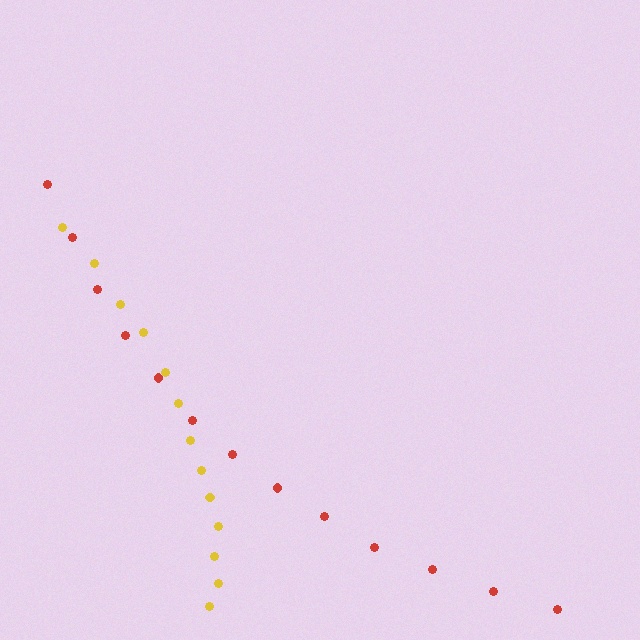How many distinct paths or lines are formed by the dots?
There are 2 distinct paths.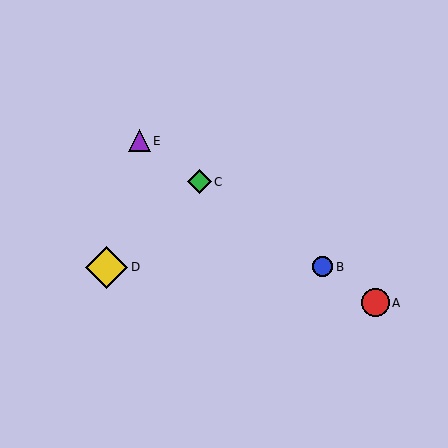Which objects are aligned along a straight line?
Objects A, B, C, E are aligned along a straight line.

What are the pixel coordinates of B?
Object B is at (323, 267).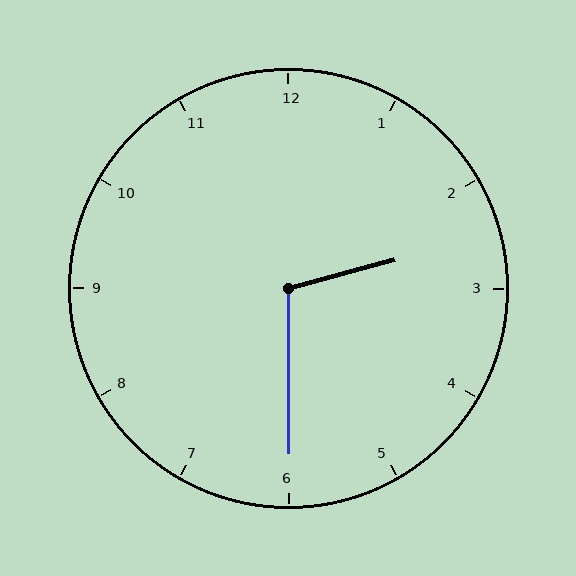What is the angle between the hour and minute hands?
Approximately 105 degrees.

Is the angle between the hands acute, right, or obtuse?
It is obtuse.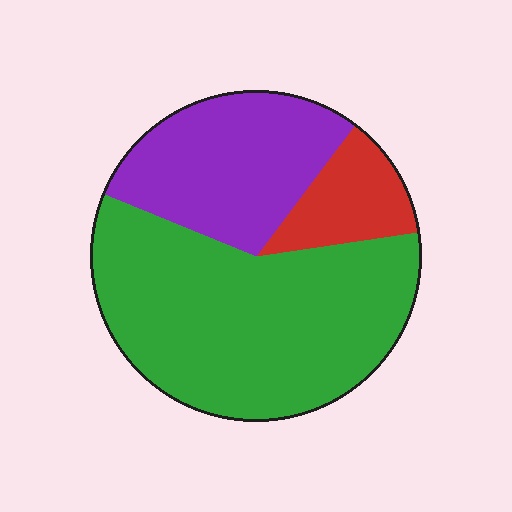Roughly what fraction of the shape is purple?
Purple covers about 30% of the shape.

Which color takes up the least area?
Red, at roughly 10%.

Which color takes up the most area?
Green, at roughly 60%.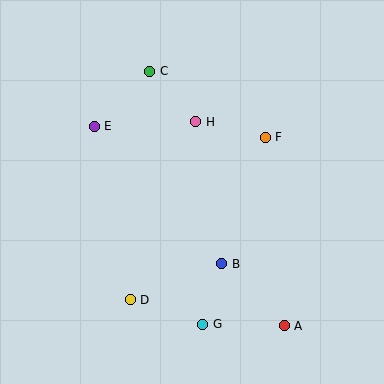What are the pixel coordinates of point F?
Point F is at (265, 137).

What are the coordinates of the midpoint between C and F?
The midpoint between C and F is at (207, 104).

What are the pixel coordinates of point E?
Point E is at (94, 126).